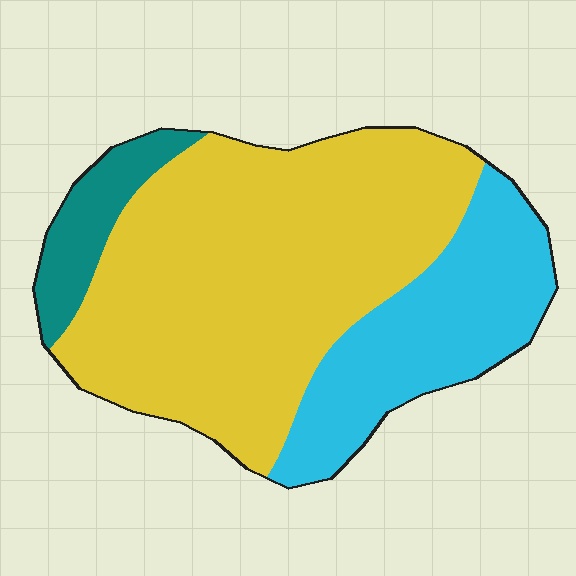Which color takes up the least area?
Teal, at roughly 10%.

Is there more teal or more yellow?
Yellow.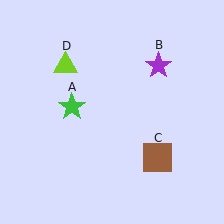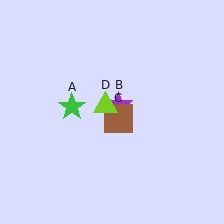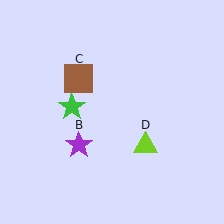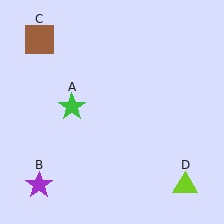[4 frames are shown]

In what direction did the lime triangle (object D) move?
The lime triangle (object D) moved down and to the right.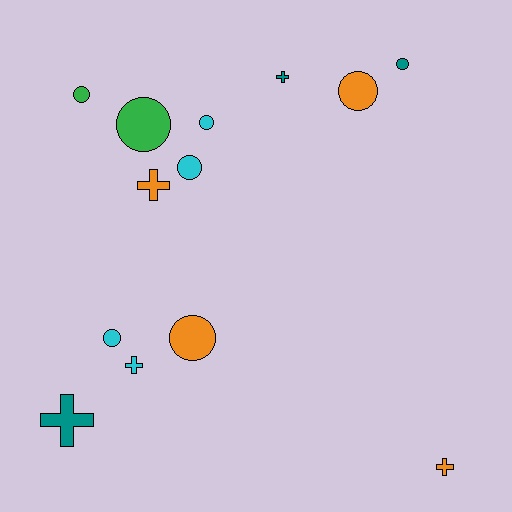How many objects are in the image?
There are 13 objects.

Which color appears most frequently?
Cyan, with 4 objects.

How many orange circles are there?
There are 2 orange circles.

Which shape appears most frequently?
Circle, with 8 objects.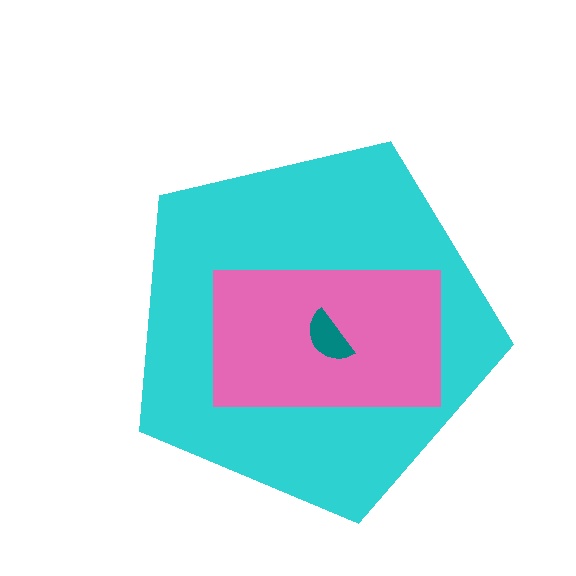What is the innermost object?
The teal semicircle.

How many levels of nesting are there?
3.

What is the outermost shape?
The cyan pentagon.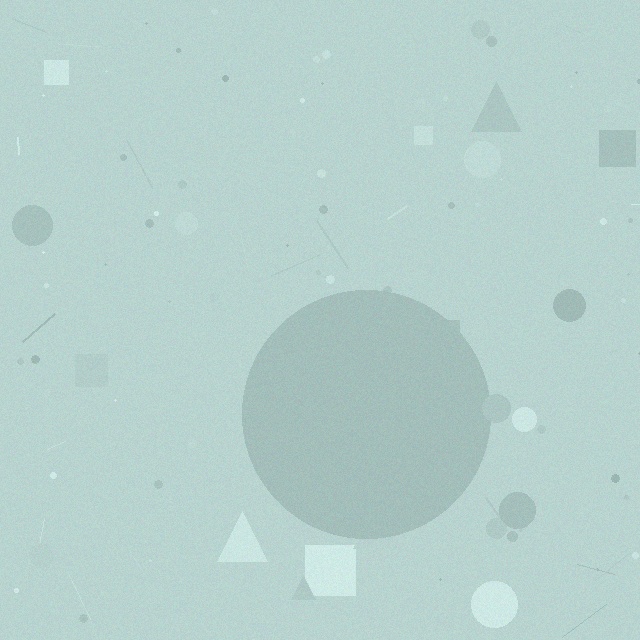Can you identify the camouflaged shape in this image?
The camouflaged shape is a circle.